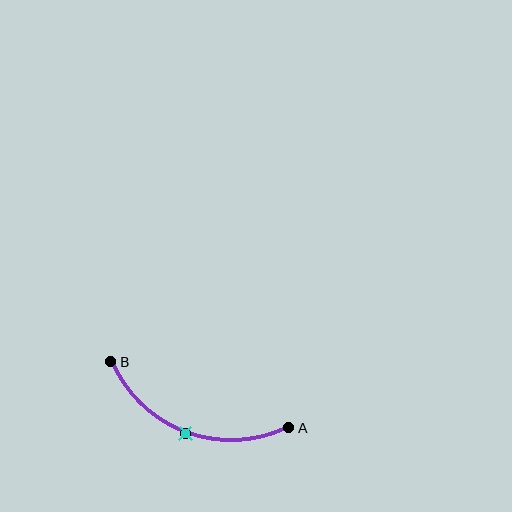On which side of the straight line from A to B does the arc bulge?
The arc bulges below the straight line connecting A and B.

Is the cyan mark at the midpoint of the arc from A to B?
Yes. The cyan mark lies on the arc at equal arc-length from both A and B — it is the arc midpoint.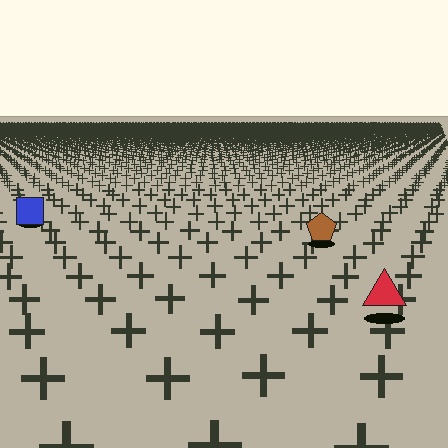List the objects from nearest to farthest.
From nearest to farthest: the red triangle, the brown pentagon, the blue square.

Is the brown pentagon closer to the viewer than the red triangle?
No. The red triangle is closer — you can tell from the texture gradient: the ground texture is coarser near it.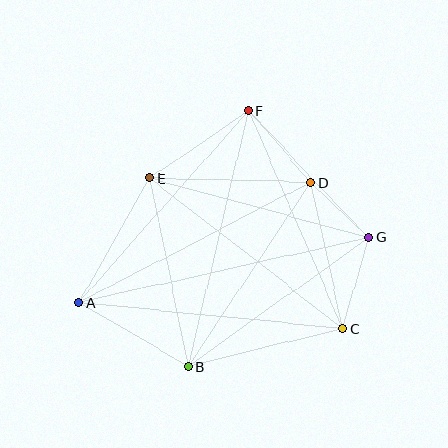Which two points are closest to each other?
Points D and G are closest to each other.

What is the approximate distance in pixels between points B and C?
The distance between B and C is approximately 159 pixels.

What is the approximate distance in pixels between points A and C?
The distance between A and C is approximately 265 pixels.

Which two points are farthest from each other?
Points A and G are farthest from each other.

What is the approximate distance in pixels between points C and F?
The distance between C and F is approximately 238 pixels.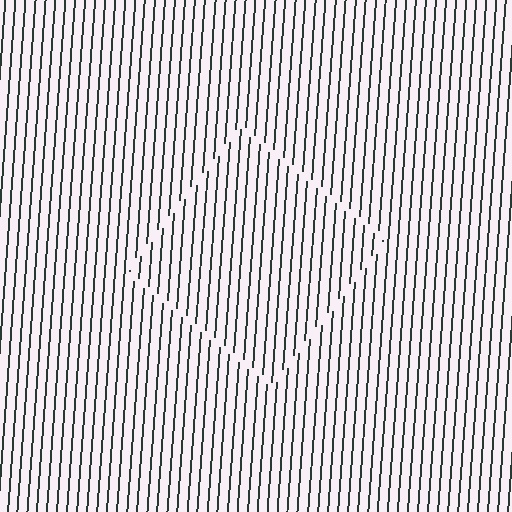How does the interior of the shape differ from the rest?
The interior of the shape contains the same grating, shifted by half a period — the contour is defined by the phase discontinuity where line-ends from the inner and outer gratings abut.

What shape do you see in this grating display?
An illusory square. The interior of the shape contains the same grating, shifted by half a period — the contour is defined by the phase discontinuity where line-ends from the inner and outer gratings abut.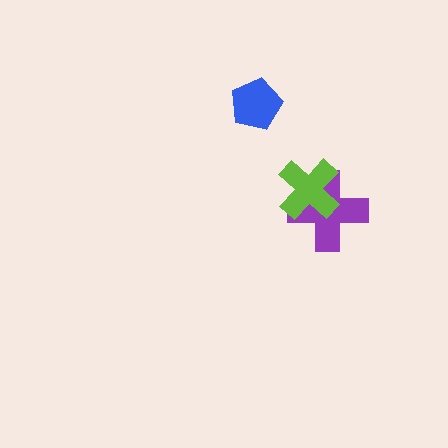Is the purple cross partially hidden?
Yes, it is partially covered by another shape.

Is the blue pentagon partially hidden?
No, no other shape covers it.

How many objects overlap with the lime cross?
1 object overlaps with the lime cross.